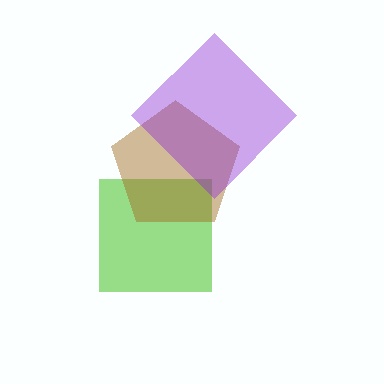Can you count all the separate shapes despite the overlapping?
Yes, there are 3 separate shapes.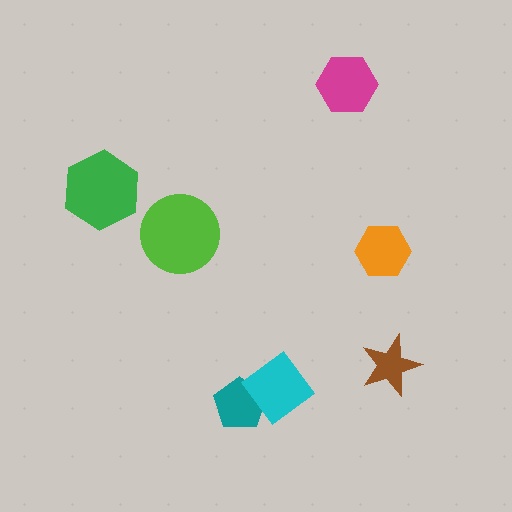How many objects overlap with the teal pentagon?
1 object overlaps with the teal pentagon.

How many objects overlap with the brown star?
0 objects overlap with the brown star.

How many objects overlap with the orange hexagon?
0 objects overlap with the orange hexagon.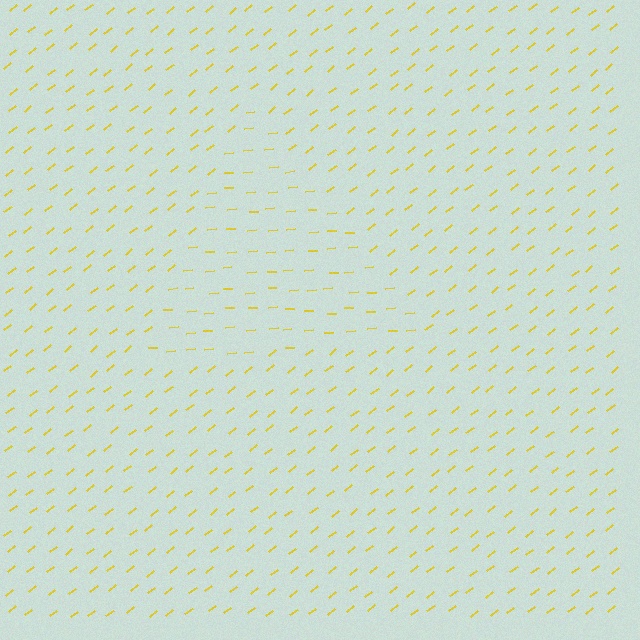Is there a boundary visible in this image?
Yes, there is a texture boundary formed by a change in line orientation.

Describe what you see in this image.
The image is filled with small yellow line segments. A triangle region in the image has lines oriented differently from the surrounding lines, creating a visible texture boundary.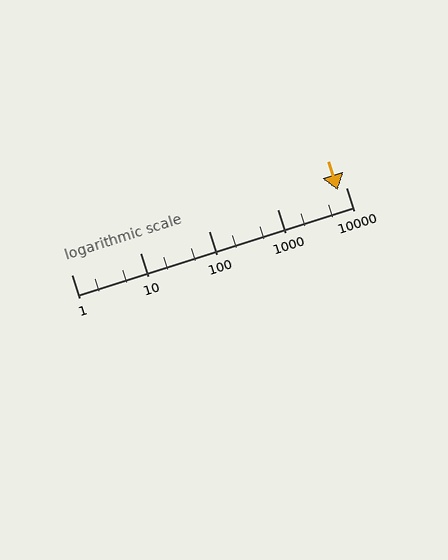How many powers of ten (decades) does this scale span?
The scale spans 4 decades, from 1 to 10000.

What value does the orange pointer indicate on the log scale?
The pointer indicates approximately 7500.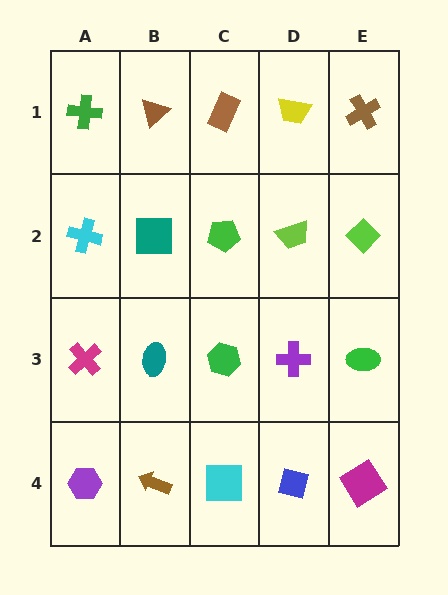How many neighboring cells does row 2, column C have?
4.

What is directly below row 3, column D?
A blue square.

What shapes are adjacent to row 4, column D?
A purple cross (row 3, column D), a cyan square (row 4, column C), a magenta diamond (row 4, column E).